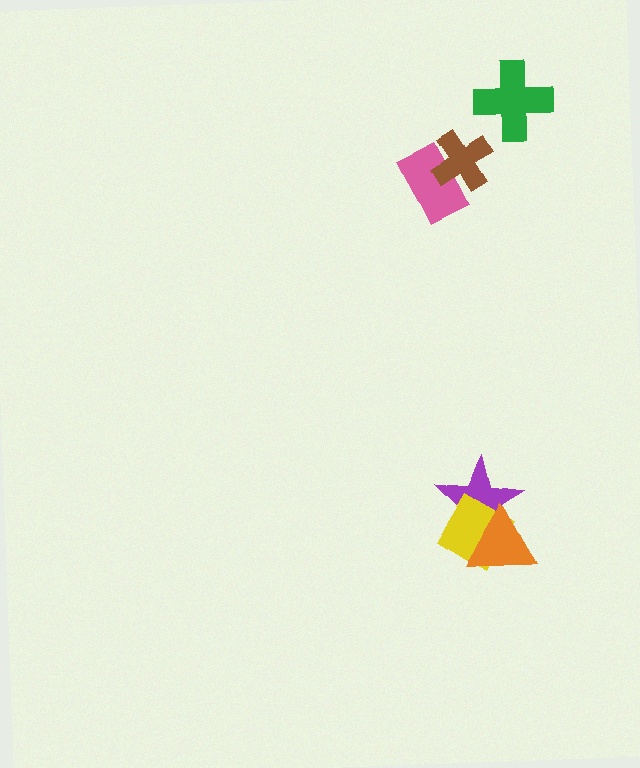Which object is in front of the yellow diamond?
The orange triangle is in front of the yellow diamond.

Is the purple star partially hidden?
Yes, it is partially covered by another shape.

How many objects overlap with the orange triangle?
2 objects overlap with the orange triangle.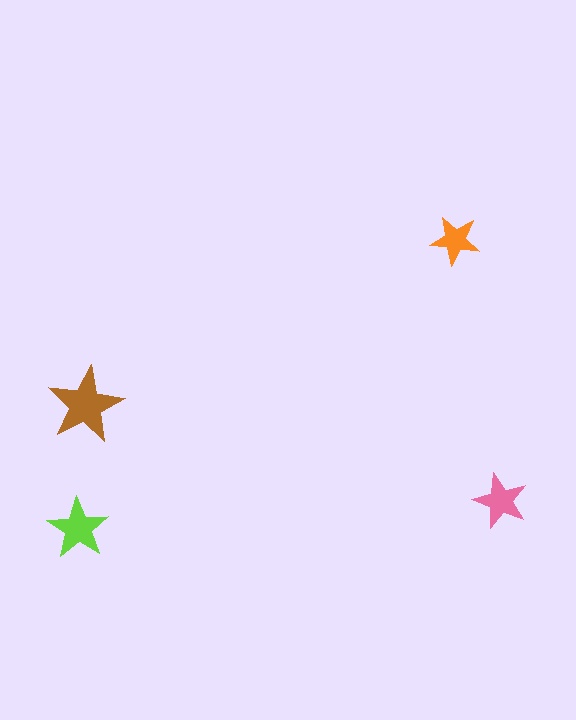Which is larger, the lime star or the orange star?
The lime one.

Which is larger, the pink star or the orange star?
The pink one.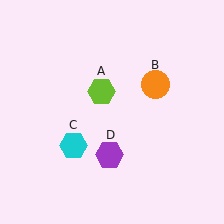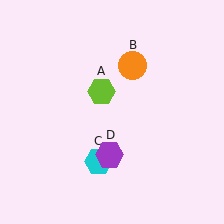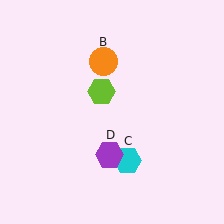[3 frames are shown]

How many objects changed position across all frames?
2 objects changed position: orange circle (object B), cyan hexagon (object C).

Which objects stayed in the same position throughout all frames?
Lime hexagon (object A) and purple hexagon (object D) remained stationary.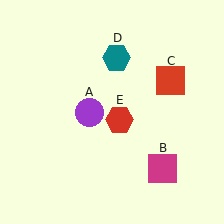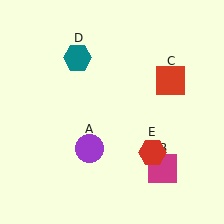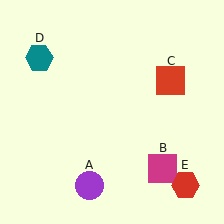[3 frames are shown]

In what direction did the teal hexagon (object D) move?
The teal hexagon (object D) moved left.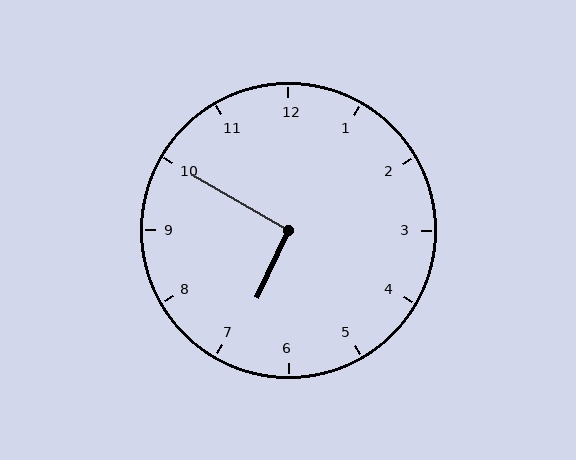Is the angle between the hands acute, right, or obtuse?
It is right.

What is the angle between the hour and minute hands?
Approximately 95 degrees.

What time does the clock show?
6:50.